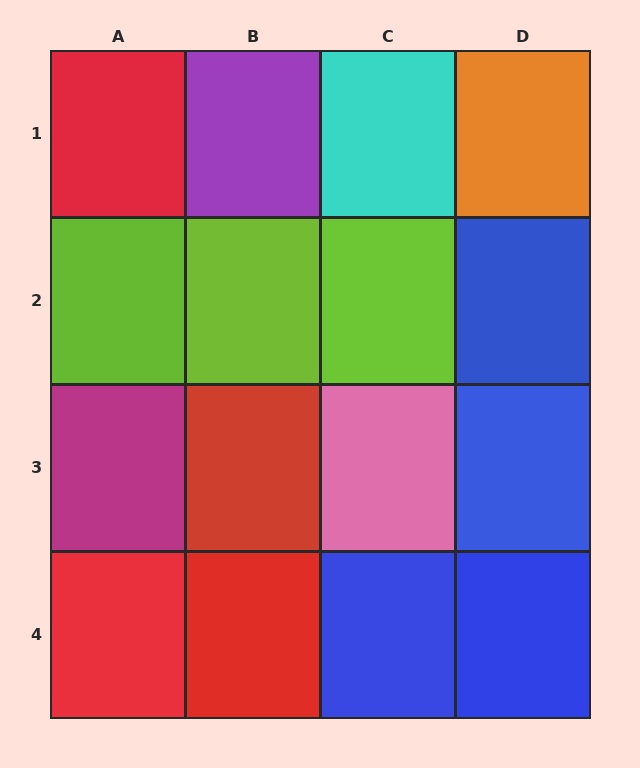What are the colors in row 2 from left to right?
Lime, lime, lime, blue.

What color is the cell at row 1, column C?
Cyan.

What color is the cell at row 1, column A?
Red.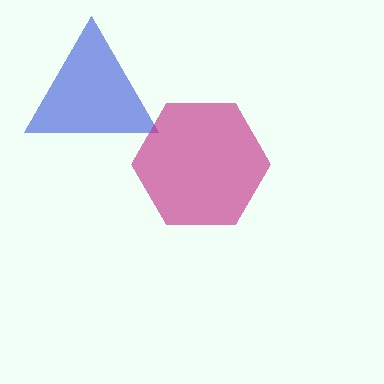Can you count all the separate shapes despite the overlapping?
Yes, there are 2 separate shapes.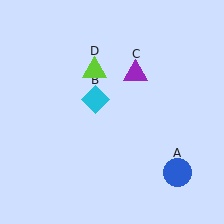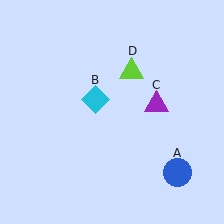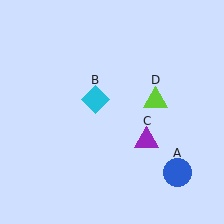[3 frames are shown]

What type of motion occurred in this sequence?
The purple triangle (object C), lime triangle (object D) rotated clockwise around the center of the scene.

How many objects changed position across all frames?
2 objects changed position: purple triangle (object C), lime triangle (object D).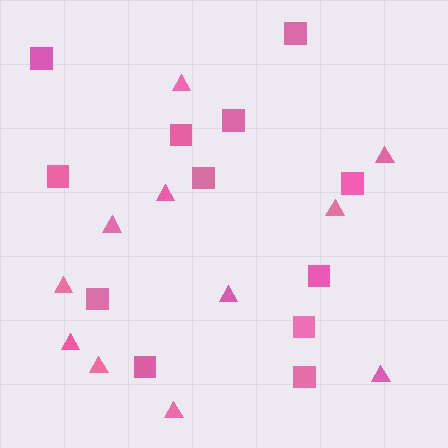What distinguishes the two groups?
There are 2 groups: one group of triangles (11) and one group of squares (12).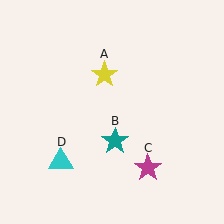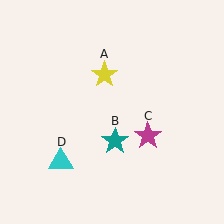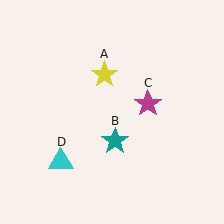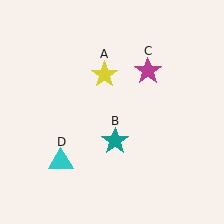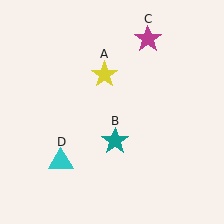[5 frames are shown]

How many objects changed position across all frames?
1 object changed position: magenta star (object C).